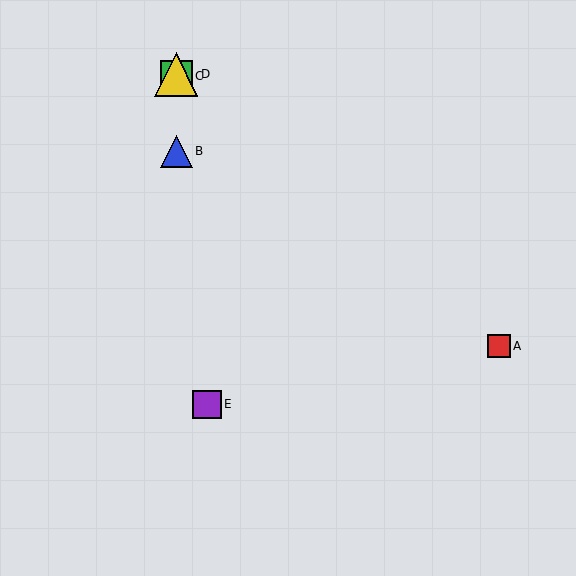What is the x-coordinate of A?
Object A is at x≈499.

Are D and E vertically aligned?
No, D is at x≈176 and E is at x≈207.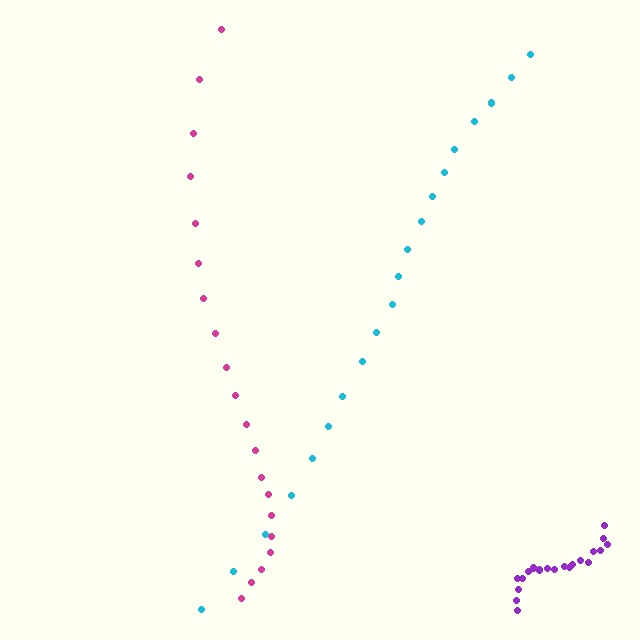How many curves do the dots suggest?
There are 3 distinct paths.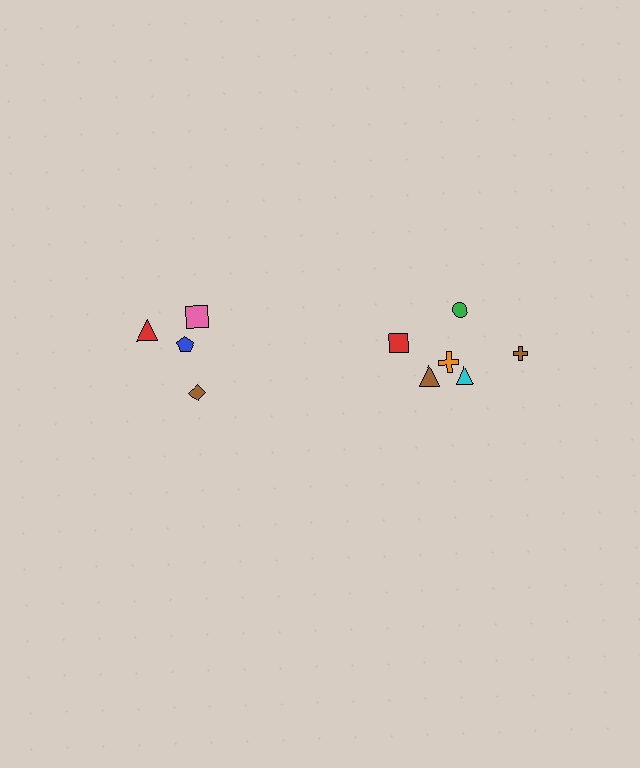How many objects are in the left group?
There are 4 objects.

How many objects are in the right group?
There are 6 objects.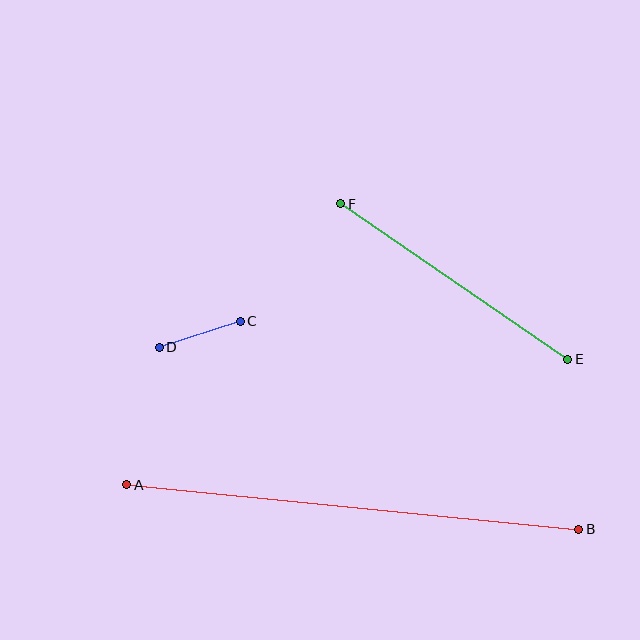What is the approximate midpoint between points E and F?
The midpoint is at approximately (454, 282) pixels.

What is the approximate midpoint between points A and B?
The midpoint is at approximately (353, 507) pixels.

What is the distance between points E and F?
The distance is approximately 275 pixels.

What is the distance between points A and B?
The distance is approximately 454 pixels.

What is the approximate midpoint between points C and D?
The midpoint is at approximately (200, 334) pixels.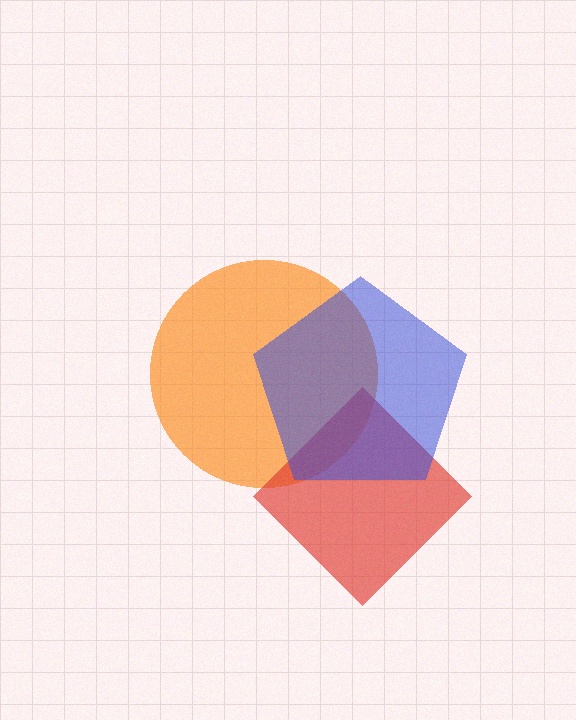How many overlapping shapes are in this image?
There are 3 overlapping shapes in the image.